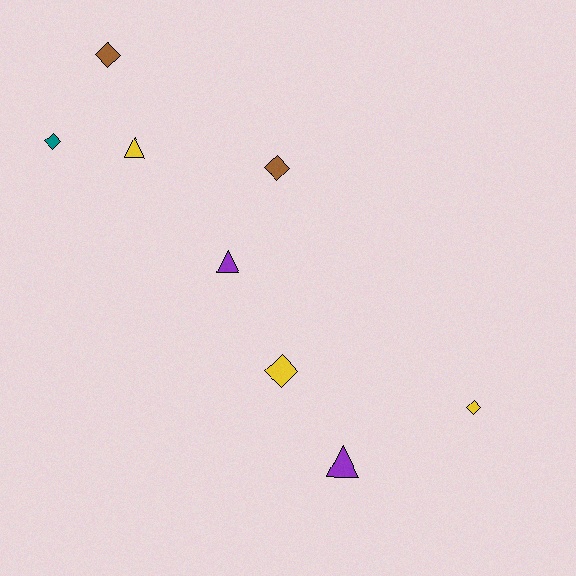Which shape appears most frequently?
Diamond, with 5 objects.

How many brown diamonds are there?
There are 2 brown diamonds.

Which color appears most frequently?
Yellow, with 3 objects.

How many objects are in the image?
There are 8 objects.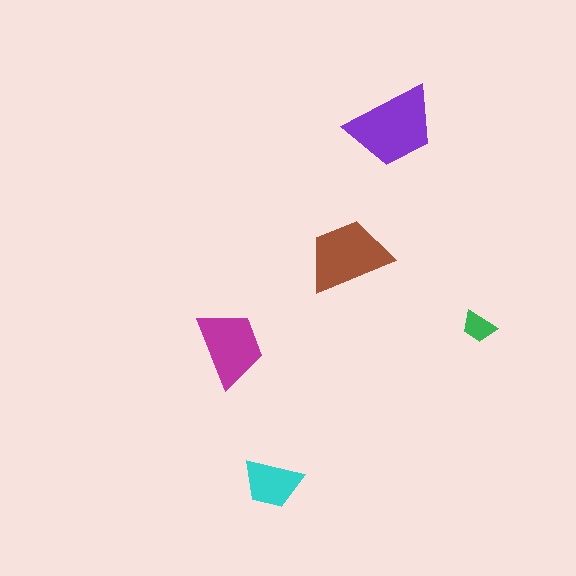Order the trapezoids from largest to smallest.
the purple one, the brown one, the magenta one, the cyan one, the green one.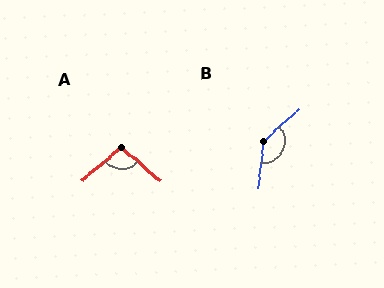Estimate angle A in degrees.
Approximately 100 degrees.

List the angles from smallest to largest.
A (100°), B (138°).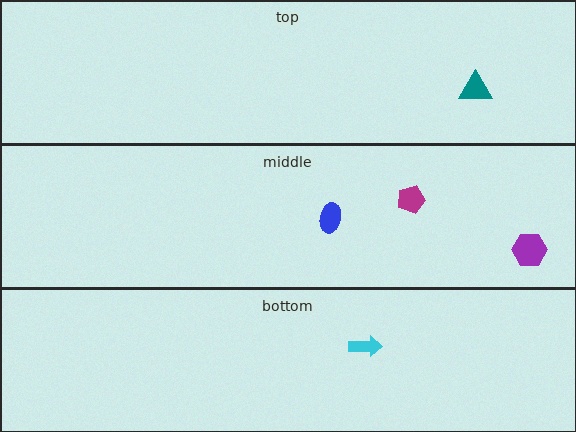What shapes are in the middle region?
The purple hexagon, the magenta pentagon, the blue ellipse.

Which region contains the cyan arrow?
The bottom region.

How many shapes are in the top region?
1.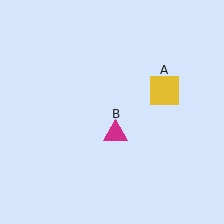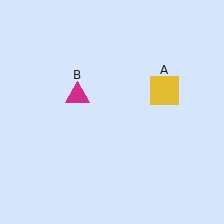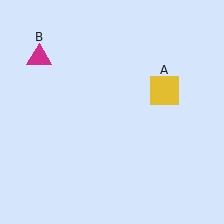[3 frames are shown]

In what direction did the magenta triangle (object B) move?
The magenta triangle (object B) moved up and to the left.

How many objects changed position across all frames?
1 object changed position: magenta triangle (object B).